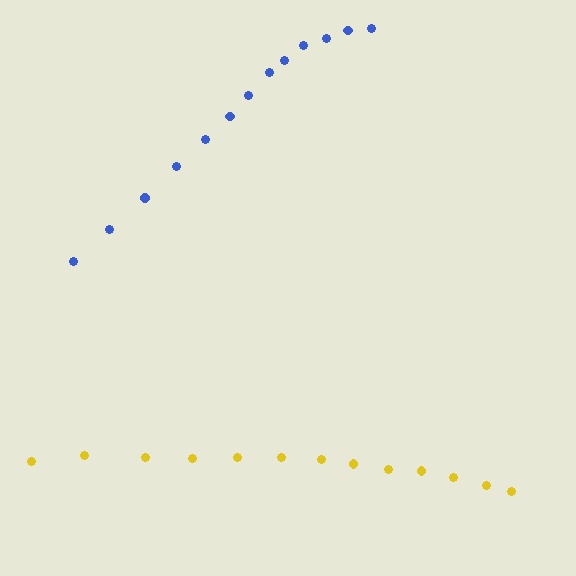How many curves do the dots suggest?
There are 2 distinct paths.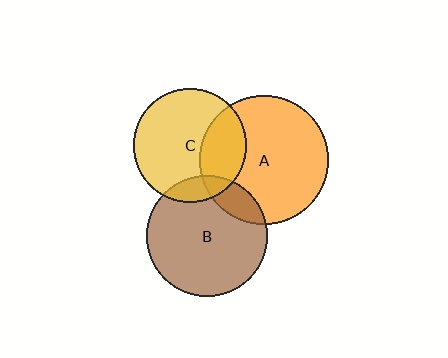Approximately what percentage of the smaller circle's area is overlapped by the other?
Approximately 15%.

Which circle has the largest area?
Circle A (orange).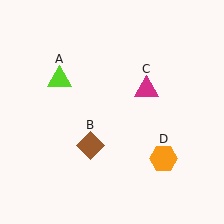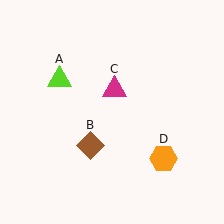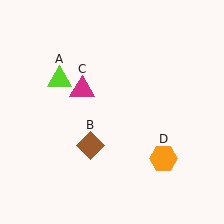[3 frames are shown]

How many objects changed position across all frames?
1 object changed position: magenta triangle (object C).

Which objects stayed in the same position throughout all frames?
Lime triangle (object A) and brown diamond (object B) and orange hexagon (object D) remained stationary.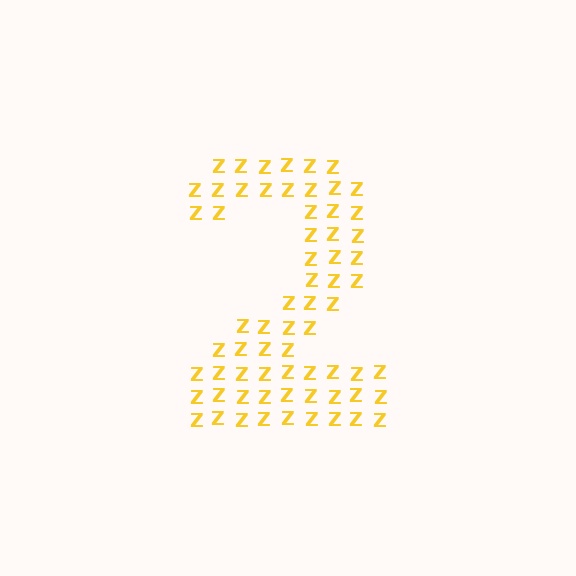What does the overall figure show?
The overall figure shows the digit 2.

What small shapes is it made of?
It is made of small letter Z's.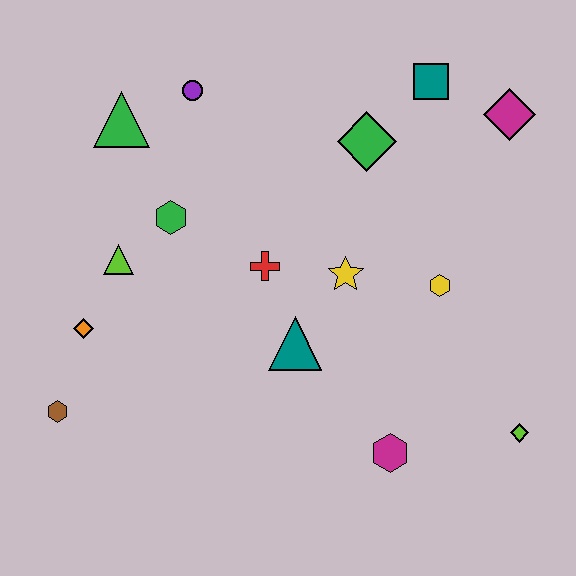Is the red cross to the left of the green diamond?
Yes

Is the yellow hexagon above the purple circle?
No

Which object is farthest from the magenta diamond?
The brown hexagon is farthest from the magenta diamond.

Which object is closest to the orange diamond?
The lime triangle is closest to the orange diamond.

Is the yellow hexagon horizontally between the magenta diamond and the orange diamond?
Yes